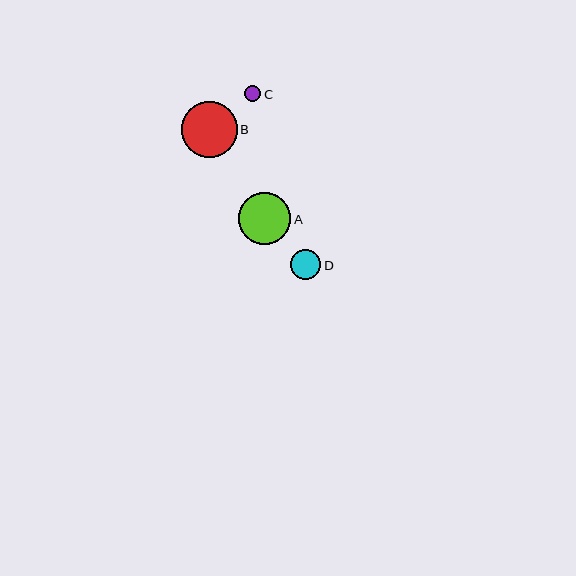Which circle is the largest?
Circle B is the largest with a size of approximately 55 pixels.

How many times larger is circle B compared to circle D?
Circle B is approximately 1.8 times the size of circle D.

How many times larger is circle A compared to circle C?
Circle A is approximately 3.2 times the size of circle C.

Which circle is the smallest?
Circle C is the smallest with a size of approximately 16 pixels.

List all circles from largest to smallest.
From largest to smallest: B, A, D, C.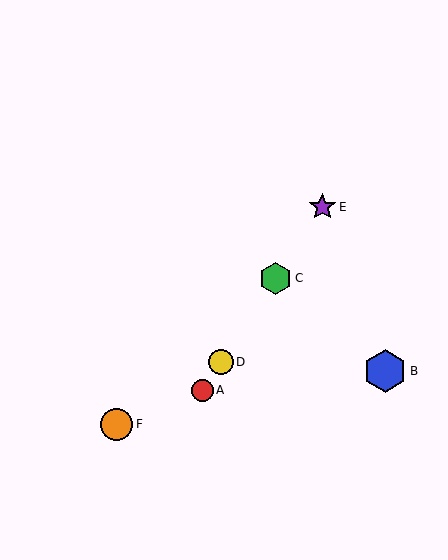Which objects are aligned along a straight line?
Objects A, C, D, E are aligned along a straight line.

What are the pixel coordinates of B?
Object B is at (385, 371).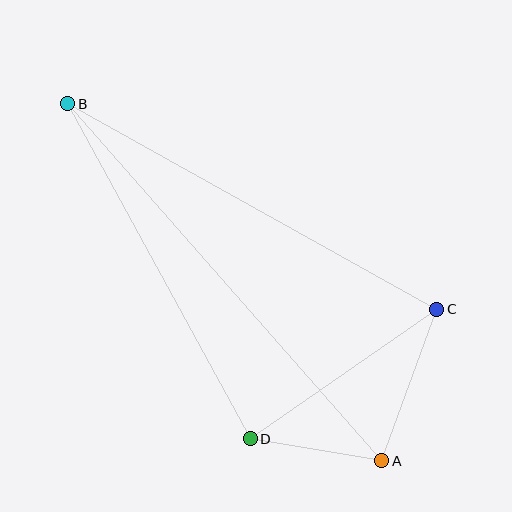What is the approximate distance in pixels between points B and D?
The distance between B and D is approximately 381 pixels.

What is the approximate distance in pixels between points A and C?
The distance between A and C is approximately 161 pixels.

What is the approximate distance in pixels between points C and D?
The distance between C and D is approximately 227 pixels.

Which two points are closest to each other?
Points A and D are closest to each other.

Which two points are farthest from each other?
Points A and B are farthest from each other.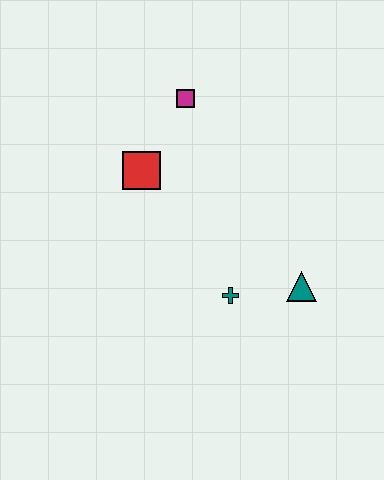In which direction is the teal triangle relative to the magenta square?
The teal triangle is below the magenta square.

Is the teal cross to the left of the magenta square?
No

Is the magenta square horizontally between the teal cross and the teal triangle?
No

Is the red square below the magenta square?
Yes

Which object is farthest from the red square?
The teal triangle is farthest from the red square.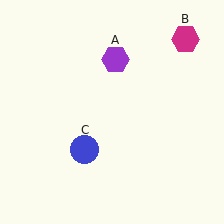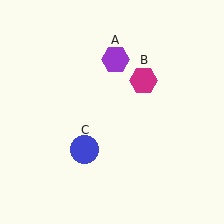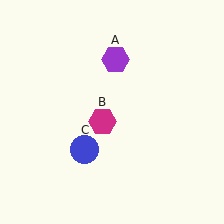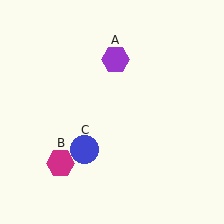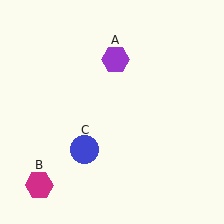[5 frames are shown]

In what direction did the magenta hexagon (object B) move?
The magenta hexagon (object B) moved down and to the left.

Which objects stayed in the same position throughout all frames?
Purple hexagon (object A) and blue circle (object C) remained stationary.